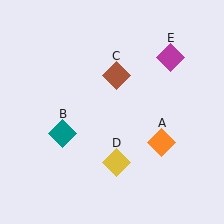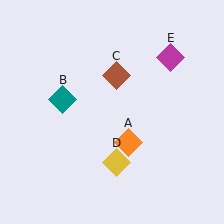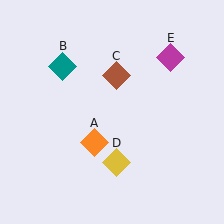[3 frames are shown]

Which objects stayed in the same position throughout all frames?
Brown diamond (object C) and yellow diamond (object D) and magenta diamond (object E) remained stationary.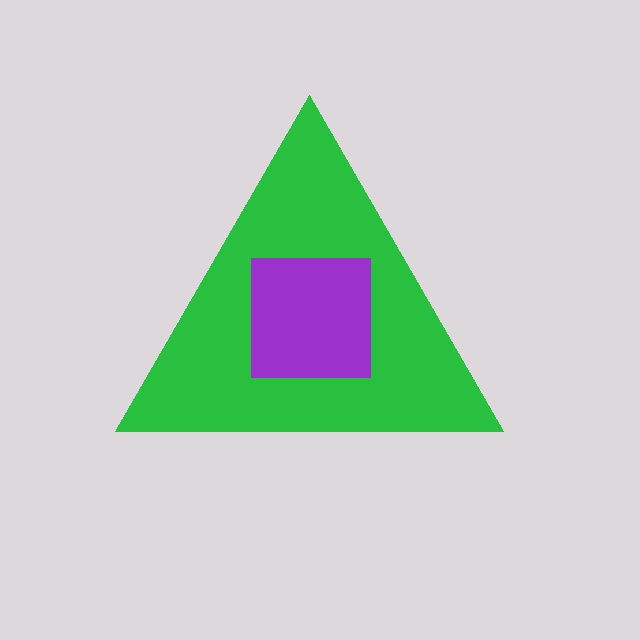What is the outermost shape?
The green triangle.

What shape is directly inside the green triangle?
The purple square.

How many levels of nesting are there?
2.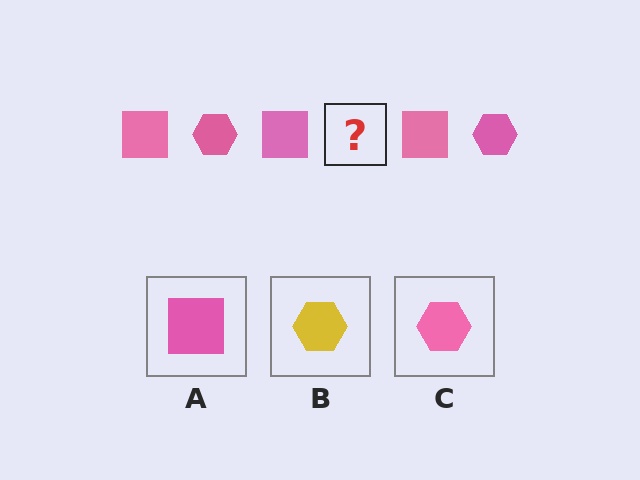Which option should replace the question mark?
Option C.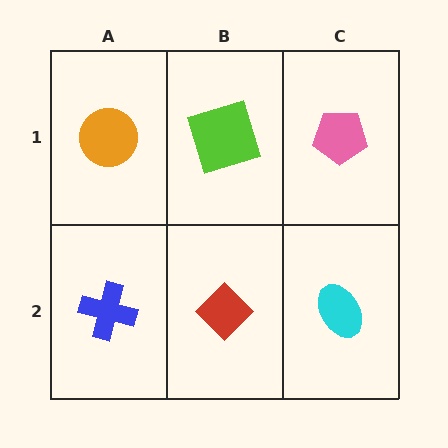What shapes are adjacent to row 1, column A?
A blue cross (row 2, column A), a lime square (row 1, column B).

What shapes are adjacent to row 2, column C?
A pink pentagon (row 1, column C), a red diamond (row 2, column B).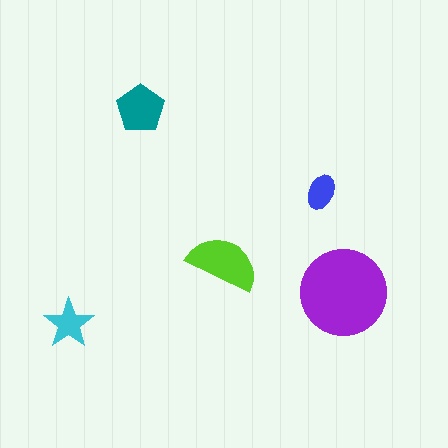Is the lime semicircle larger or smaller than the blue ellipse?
Larger.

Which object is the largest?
The purple circle.